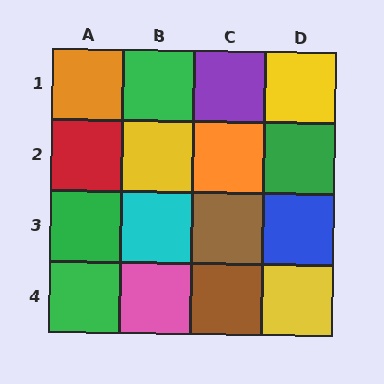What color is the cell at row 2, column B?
Yellow.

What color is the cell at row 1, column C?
Purple.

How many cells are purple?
1 cell is purple.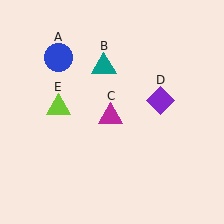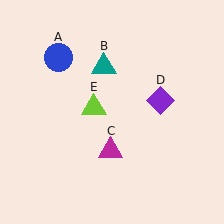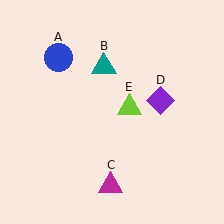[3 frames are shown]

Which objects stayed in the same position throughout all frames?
Blue circle (object A) and teal triangle (object B) and purple diamond (object D) remained stationary.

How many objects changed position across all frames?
2 objects changed position: magenta triangle (object C), lime triangle (object E).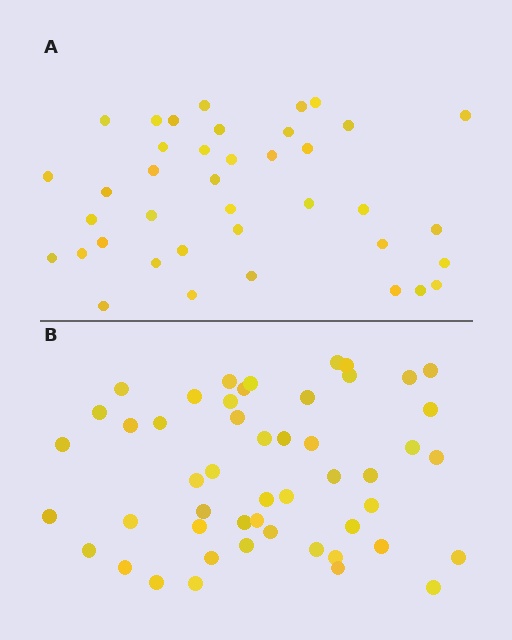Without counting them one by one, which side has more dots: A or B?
Region B (the bottom region) has more dots.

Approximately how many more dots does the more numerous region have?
Region B has roughly 12 or so more dots than region A.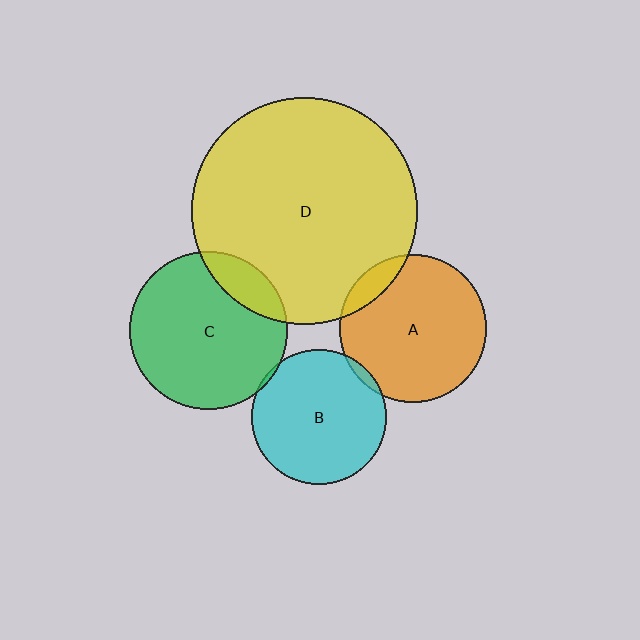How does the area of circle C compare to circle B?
Approximately 1.4 times.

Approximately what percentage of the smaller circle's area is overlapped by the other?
Approximately 5%.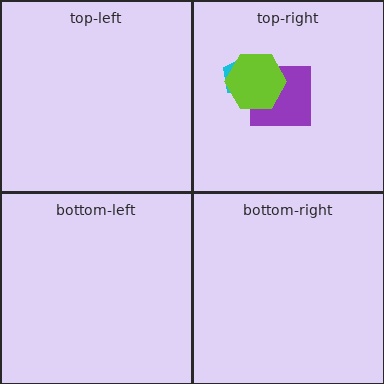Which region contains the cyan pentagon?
The top-right region.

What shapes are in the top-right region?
The cyan pentagon, the purple square, the lime hexagon.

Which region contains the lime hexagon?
The top-right region.